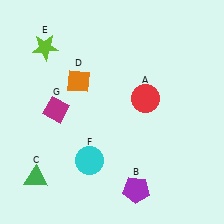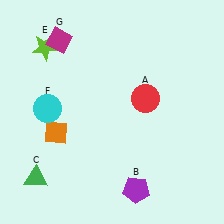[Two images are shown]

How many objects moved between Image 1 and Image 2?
3 objects moved between the two images.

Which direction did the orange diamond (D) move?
The orange diamond (D) moved down.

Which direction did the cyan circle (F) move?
The cyan circle (F) moved up.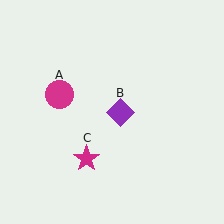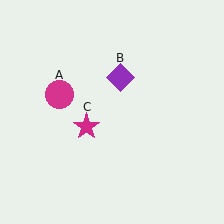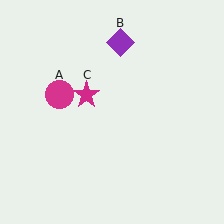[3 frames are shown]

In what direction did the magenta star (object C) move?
The magenta star (object C) moved up.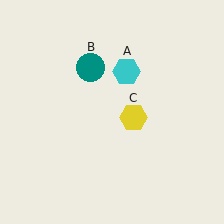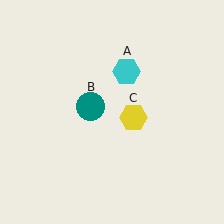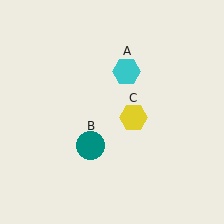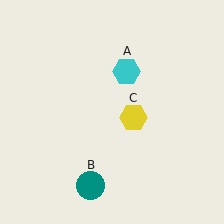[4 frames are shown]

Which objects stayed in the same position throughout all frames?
Cyan hexagon (object A) and yellow hexagon (object C) remained stationary.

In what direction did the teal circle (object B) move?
The teal circle (object B) moved down.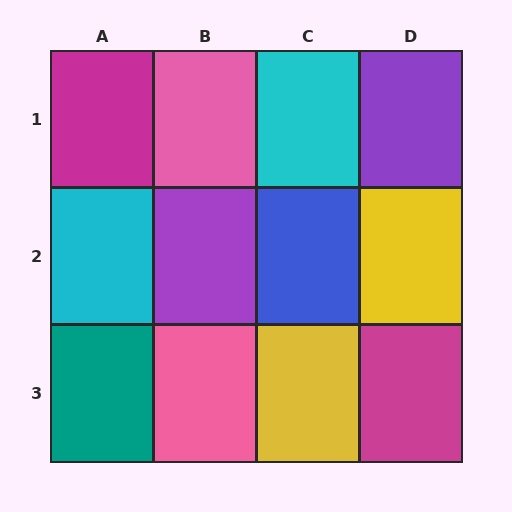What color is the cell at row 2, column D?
Yellow.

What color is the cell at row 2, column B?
Purple.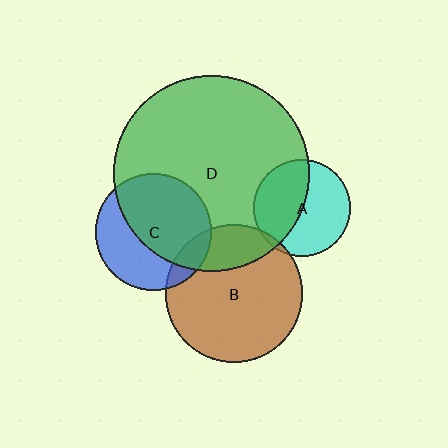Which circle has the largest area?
Circle D (green).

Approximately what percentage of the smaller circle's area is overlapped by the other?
Approximately 25%.